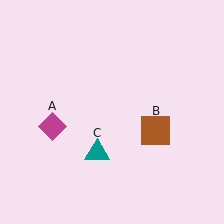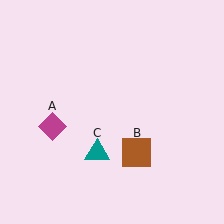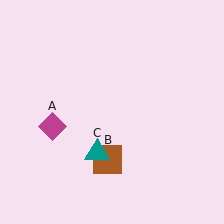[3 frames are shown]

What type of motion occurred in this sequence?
The brown square (object B) rotated clockwise around the center of the scene.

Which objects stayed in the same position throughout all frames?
Magenta diamond (object A) and teal triangle (object C) remained stationary.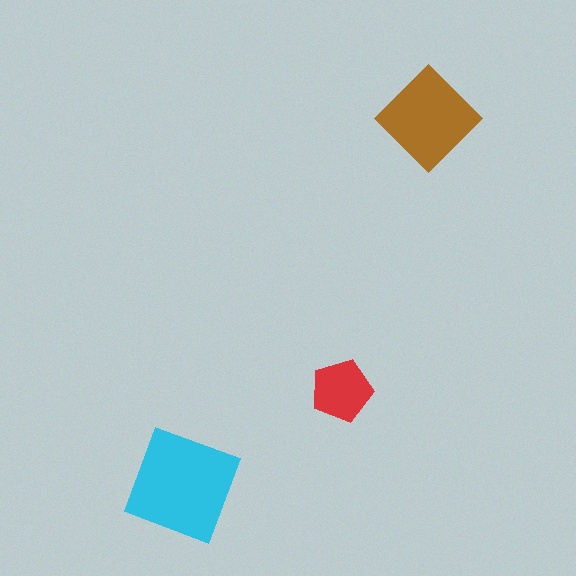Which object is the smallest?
The red pentagon.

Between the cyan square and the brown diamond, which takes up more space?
The cyan square.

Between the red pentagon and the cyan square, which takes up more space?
The cyan square.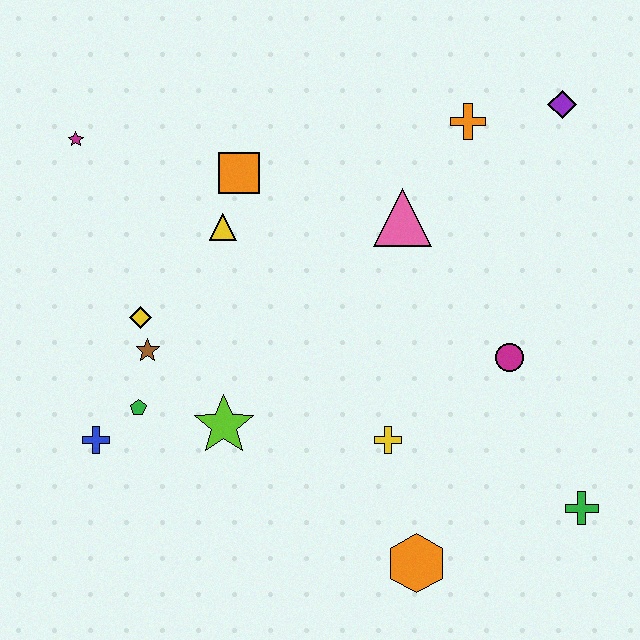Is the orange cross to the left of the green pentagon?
No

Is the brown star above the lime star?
Yes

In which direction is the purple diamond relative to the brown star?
The purple diamond is to the right of the brown star.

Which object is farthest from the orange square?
The green cross is farthest from the orange square.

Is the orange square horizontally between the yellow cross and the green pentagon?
Yes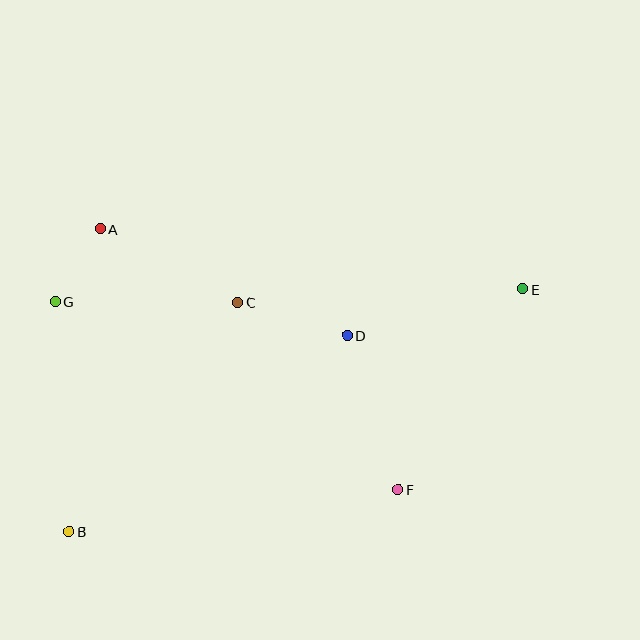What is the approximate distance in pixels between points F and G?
The distance between F and G is approximately 390 pixels.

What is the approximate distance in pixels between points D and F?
The distance between D and F is approximately 162 pixels.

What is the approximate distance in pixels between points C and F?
The distance between C and F is approximately 246 pixels.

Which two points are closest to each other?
Points A and G are closest to each other.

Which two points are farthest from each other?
Points B and E are farthest from each other.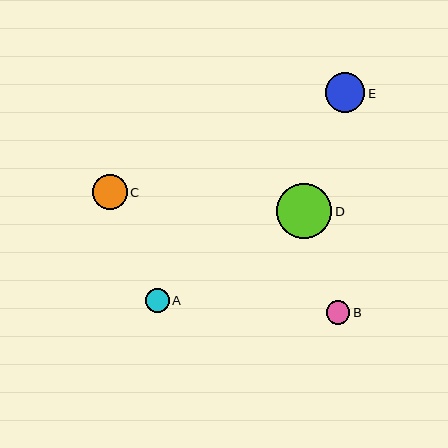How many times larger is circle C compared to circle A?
Circle C is approximately 1.5 times the size of circle A.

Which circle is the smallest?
Circle A is the smallest with a size of approximately 24 pixels.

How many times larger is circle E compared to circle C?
Circle E is approximately 1.1 times the size of circle C.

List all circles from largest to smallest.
From largest to smallest: D, E, C, B, A.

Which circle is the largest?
Circle D is the largest with a size of approximately 55 pixels.